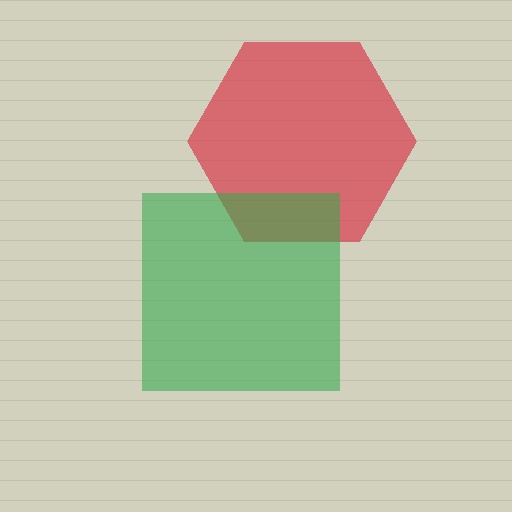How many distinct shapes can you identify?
There are 2 distinct shapes: a red hexagon, a green square.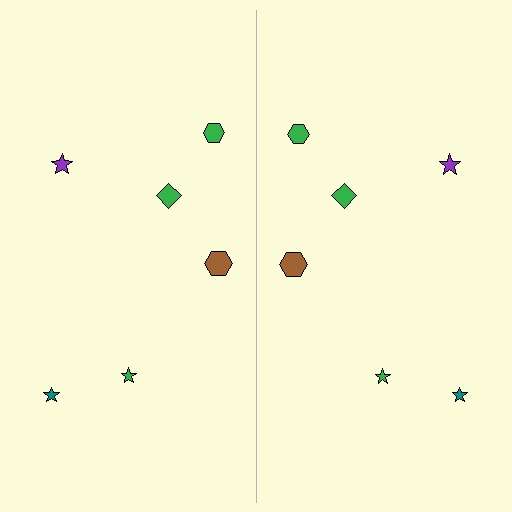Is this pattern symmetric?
Yes, this pattern has bilateral (reflection) symmetry.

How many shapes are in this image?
There are 12 shapes in this image.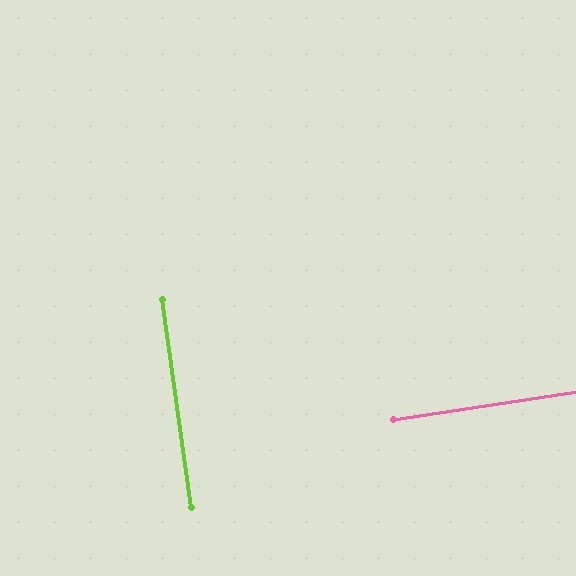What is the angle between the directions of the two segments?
Approximately 89 degrees.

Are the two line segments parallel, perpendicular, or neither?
Perpendicular — they meet at approximately 89°.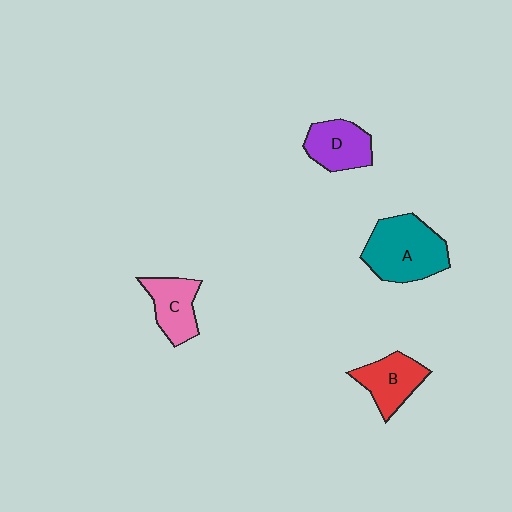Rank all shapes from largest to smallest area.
From largest to smallest: A (teal), D (purple), B (red), C (pink).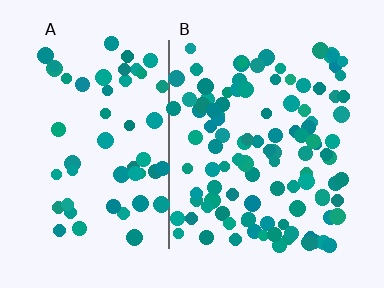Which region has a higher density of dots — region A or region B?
B (the right).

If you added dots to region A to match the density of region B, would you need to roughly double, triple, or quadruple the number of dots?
Approximately double.